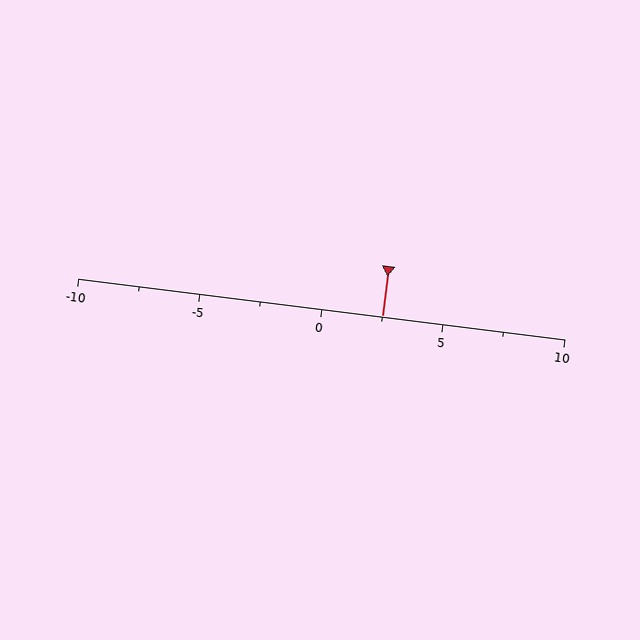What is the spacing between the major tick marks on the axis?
The major ticks are spaced 5 apart.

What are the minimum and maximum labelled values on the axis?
The axis runs from -10 to 10.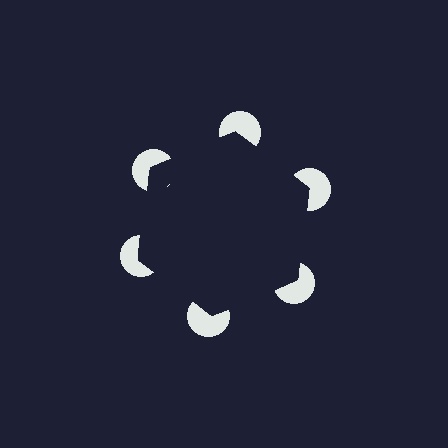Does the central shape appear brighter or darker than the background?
It typically appears slightly darker than the background, even though no actual brightness change is drawn.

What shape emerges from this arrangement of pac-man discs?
An illusory hexagon — its edges are inferred from the aligned wedge cuts in the pac-man discs, not physically drawn.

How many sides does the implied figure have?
6 sides.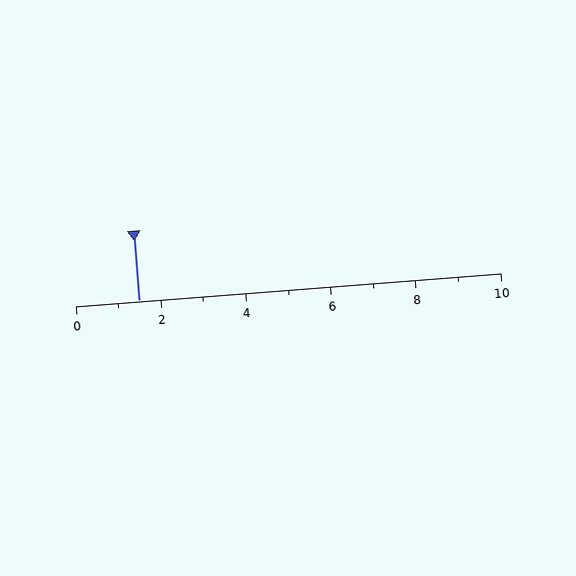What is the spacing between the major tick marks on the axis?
The major ticks are spaced 2 apart.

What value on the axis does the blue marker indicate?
The marker indicates approximately 1.5.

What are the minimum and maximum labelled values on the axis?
The axis runs from 0 to 10.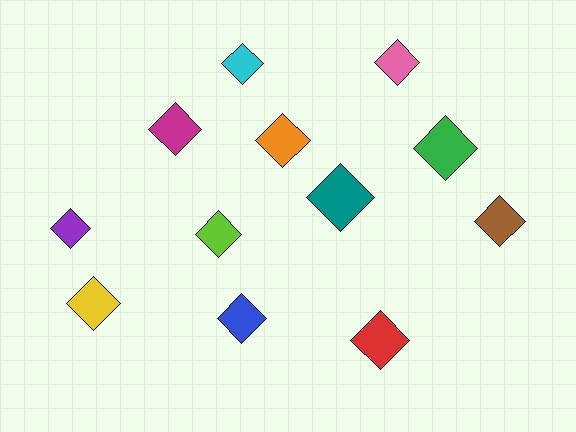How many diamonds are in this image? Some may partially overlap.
There are 12 diamonds.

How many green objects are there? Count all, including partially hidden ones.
There is 1 green object.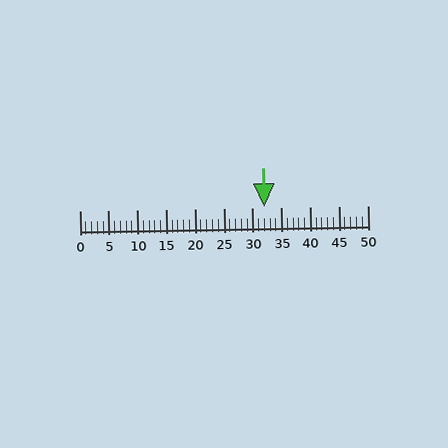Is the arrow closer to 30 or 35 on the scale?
The arrow is closer to 30.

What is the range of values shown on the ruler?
The ruler shows values from 0 to 50.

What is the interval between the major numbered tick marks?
The major tick marks are spaced 5 units apart.